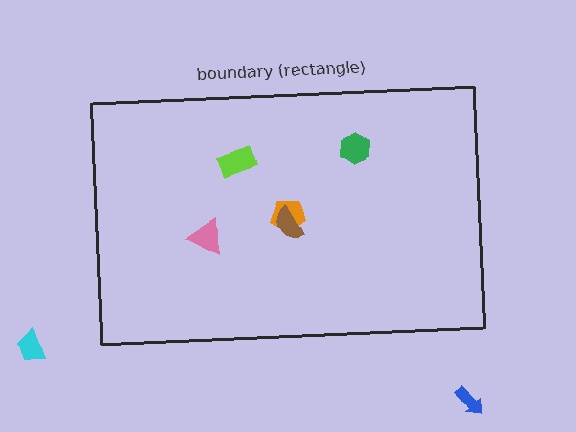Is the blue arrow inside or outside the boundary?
Outside.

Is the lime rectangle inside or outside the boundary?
Inside.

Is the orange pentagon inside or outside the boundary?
Inside.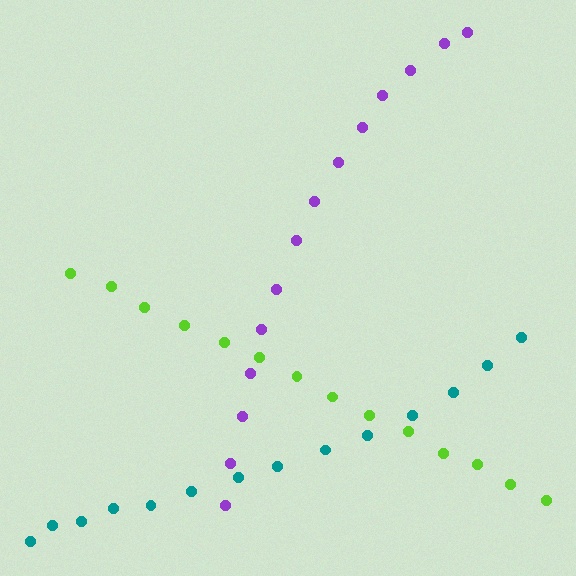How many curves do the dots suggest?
There are 3 distinct paths.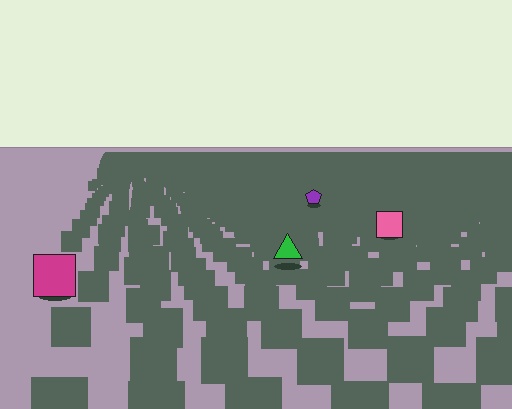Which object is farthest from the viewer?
The purple pentagon is farthest from the viewer. It appears smaller and the ground texture around it is denser.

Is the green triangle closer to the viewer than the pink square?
Yes. The green triangle is closer — you can tell from the texture gradient: the ground texture is coarser near it.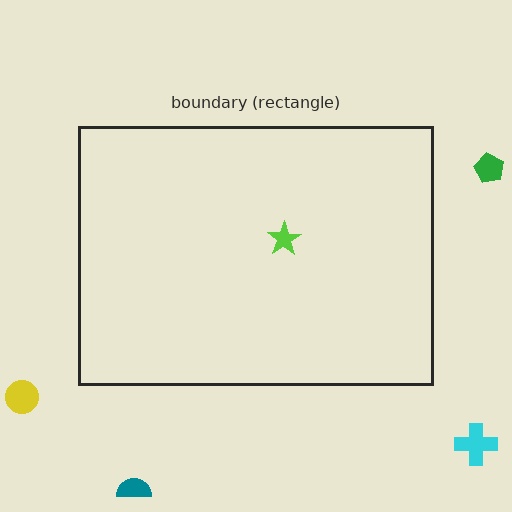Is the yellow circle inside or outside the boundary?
Outside.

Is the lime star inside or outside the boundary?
Inside.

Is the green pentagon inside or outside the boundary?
Outside.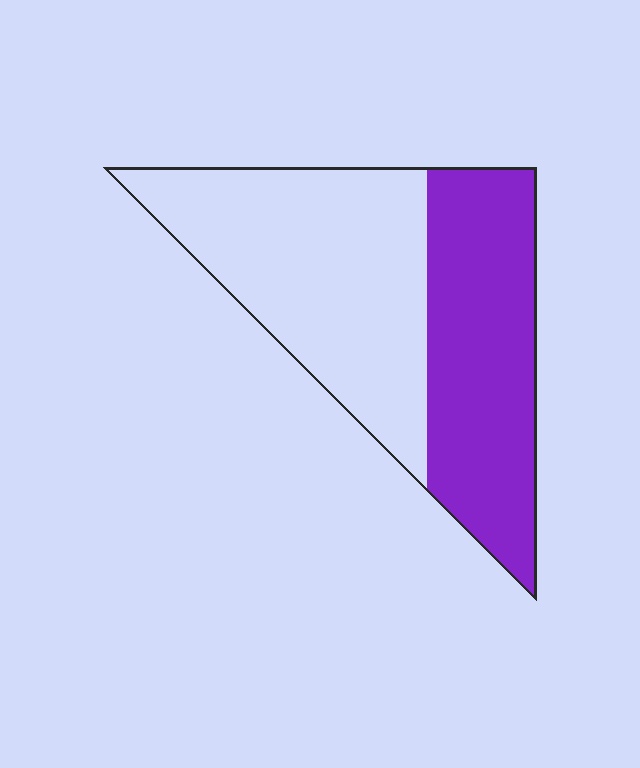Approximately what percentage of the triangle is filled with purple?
Approximately 45%.